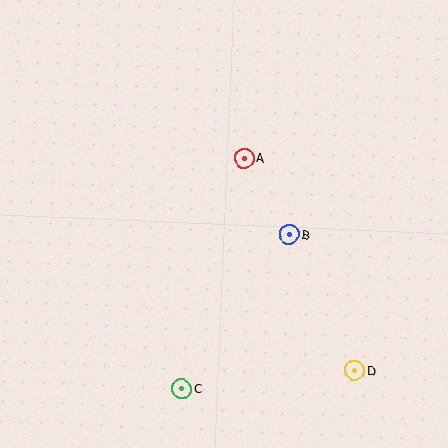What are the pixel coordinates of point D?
Point D is at (355, 370).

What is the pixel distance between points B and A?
The distance between B and A is 89 pixels.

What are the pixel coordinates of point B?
Point B is at (289, 234).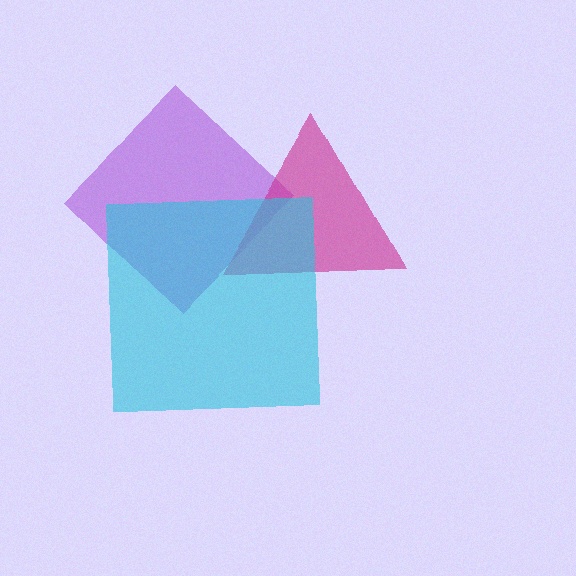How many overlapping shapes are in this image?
There are 3 overlapping shapes in the image.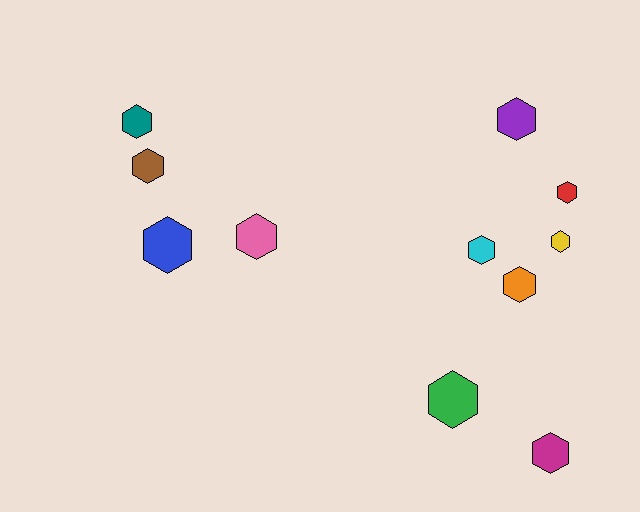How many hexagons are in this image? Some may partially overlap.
There are 11 hexagons.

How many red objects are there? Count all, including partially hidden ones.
There is 1 red object.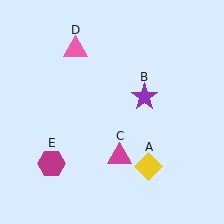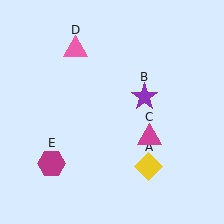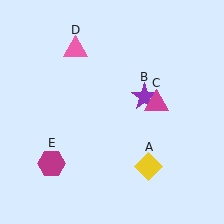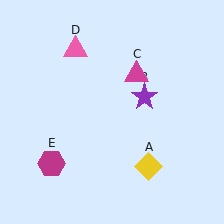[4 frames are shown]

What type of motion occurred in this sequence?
The magenta triangle (object C) rotated counterclockwise around the center of the scene.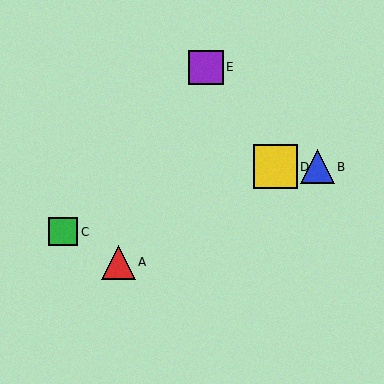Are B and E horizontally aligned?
No, B is at y≈167 and E is at y≈67.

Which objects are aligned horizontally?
Objects B, D are aligned horizontally.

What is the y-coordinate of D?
Object D is at y≈167.